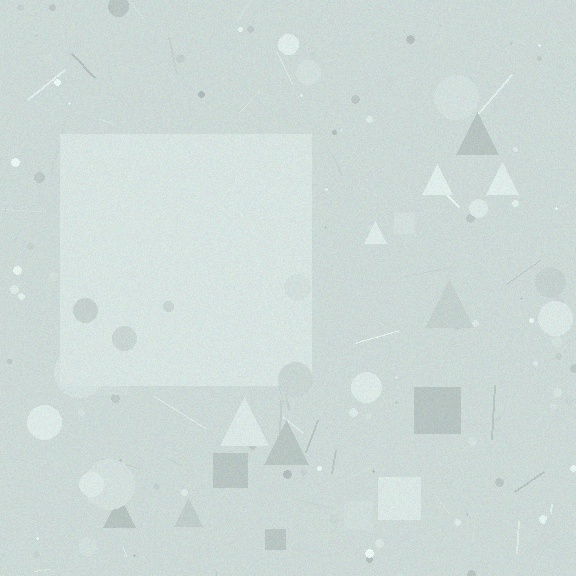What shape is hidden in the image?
A square is hidden in the image.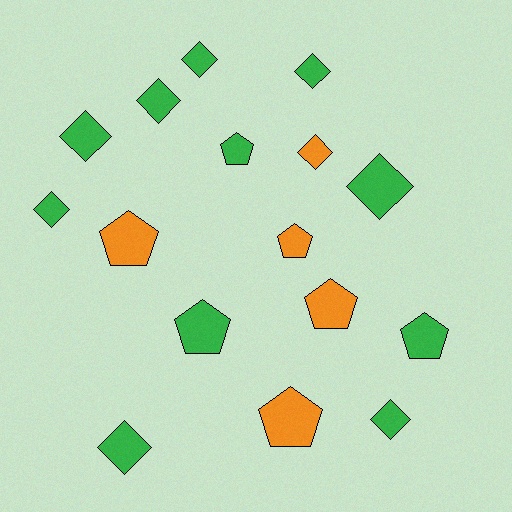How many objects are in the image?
There are 16 objects.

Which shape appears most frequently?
Diamond, with 9 objects.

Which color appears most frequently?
Green, with 11 objects.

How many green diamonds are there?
There are 8 green diamonds.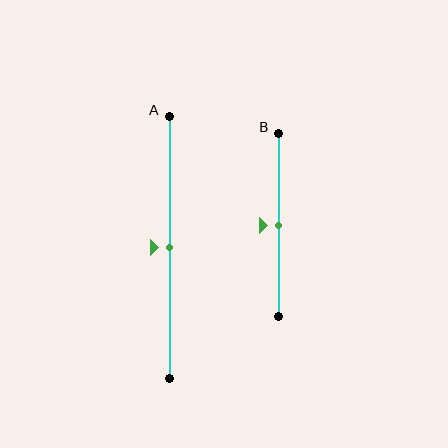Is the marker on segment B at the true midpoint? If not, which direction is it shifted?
Yes, the marker on segment B is at the true midpoint.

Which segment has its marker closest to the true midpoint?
Segment A has its marker closest to the true midpoint.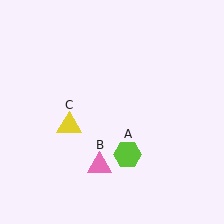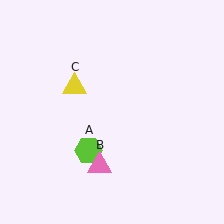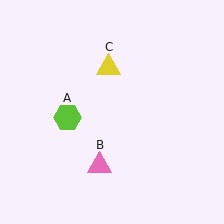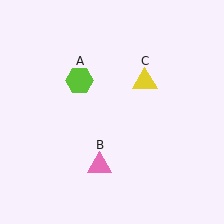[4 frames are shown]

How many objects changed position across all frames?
2 objects changed position: lime hexagon (object A), yellow triangle (object C).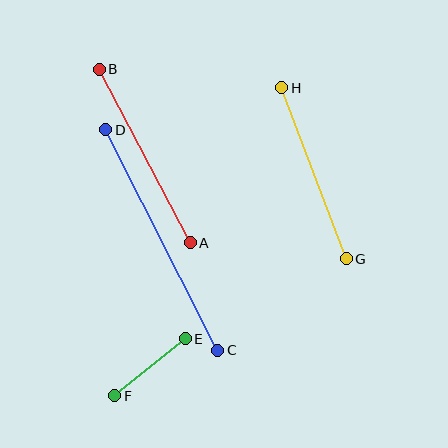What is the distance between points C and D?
The distance is approximately 247 pixels.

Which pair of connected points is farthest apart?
Points C and D are farthest apart.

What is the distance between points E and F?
The distance is approximately 91 pixels.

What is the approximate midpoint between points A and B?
The midpoint is at approximately (145, 156) pixels.